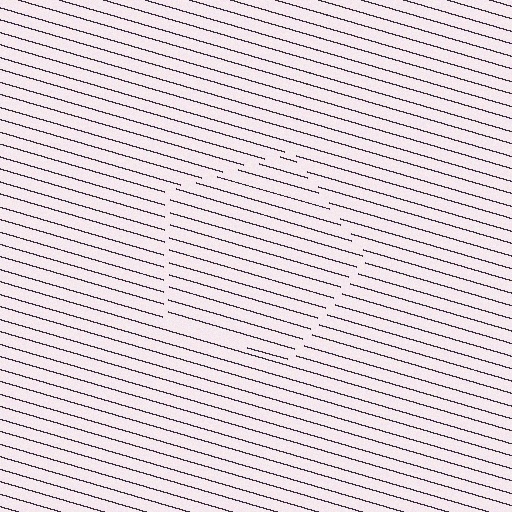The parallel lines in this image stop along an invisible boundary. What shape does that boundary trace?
An illusory pentagon. The interior of the shape contains the same grating, shifted by half a period — the contour is defined by the phase discontinuity where line-ends from the inner and outer gratings abut.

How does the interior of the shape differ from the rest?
The interior of the shape contains the same grating, shifted by half a period — the contour is defined by the phase discontinuity where line-ends from the inner and outer gratings abut.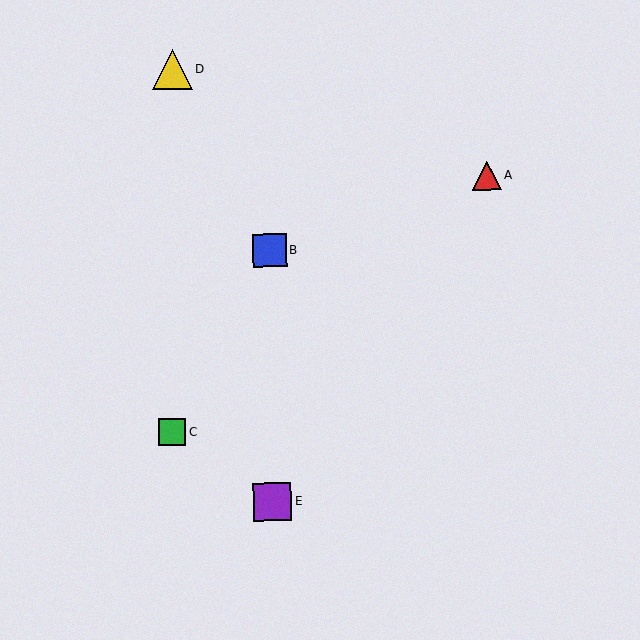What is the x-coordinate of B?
Object B is at x≈270.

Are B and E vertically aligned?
Yes, both are at x≈270.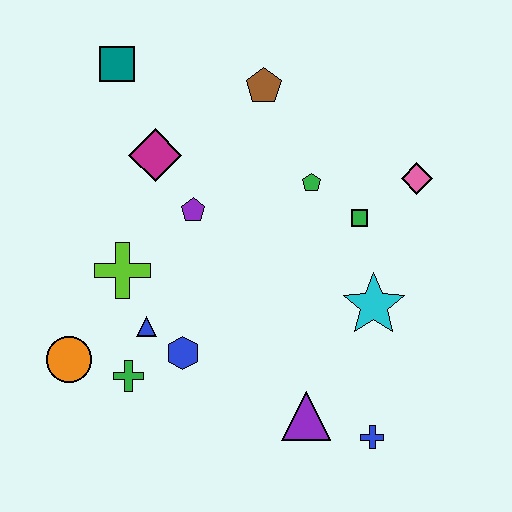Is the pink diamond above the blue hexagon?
Yes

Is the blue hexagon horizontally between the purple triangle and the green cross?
Yes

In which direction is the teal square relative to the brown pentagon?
The teal square is to the left of the brown pentagon.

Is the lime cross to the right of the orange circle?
Yes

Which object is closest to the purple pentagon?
The magenta diamond is closest to the purple pentagon.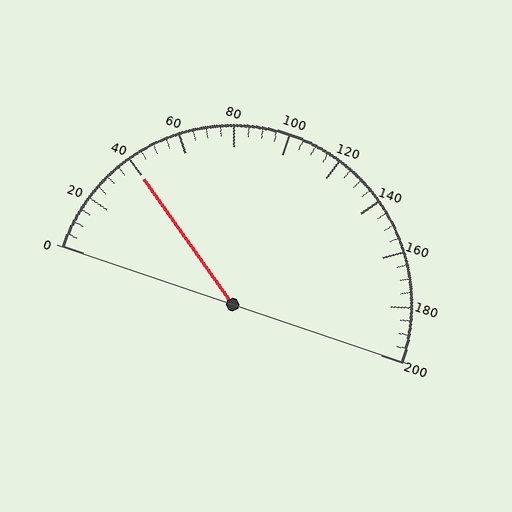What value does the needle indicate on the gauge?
The needle indicates approximately 40.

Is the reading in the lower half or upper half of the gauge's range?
The reading is in the lower half of the range (0 to 200).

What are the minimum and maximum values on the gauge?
The gauge ranges from 0 to 200.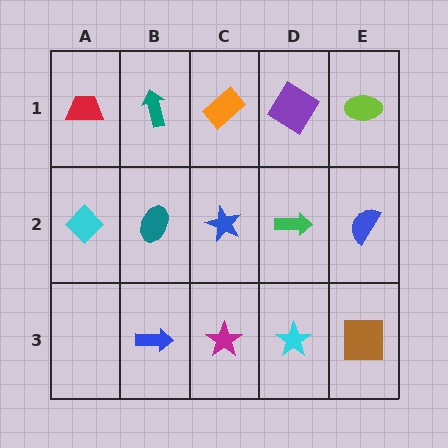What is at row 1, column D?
A purple diamond.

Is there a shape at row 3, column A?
No, that cell is empty.